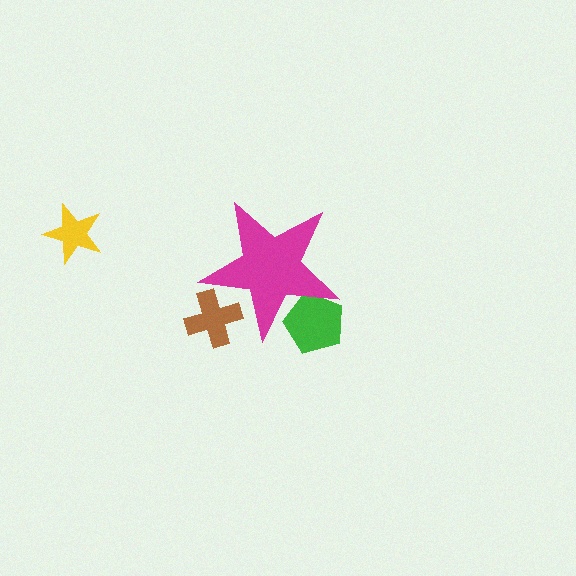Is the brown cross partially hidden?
Yes, the brown cross is partially hidden behind the magenta star.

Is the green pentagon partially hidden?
Yes, the green pentagon is partially hidden behind the magenta star.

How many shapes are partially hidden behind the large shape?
2 shapes are partially hidden.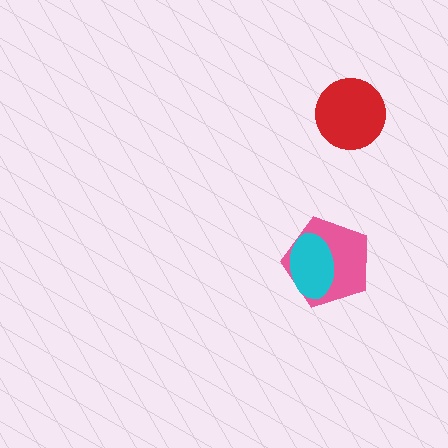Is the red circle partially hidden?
No, no other shape covers it.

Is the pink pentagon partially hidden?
Yes, it is partially covered by another shape.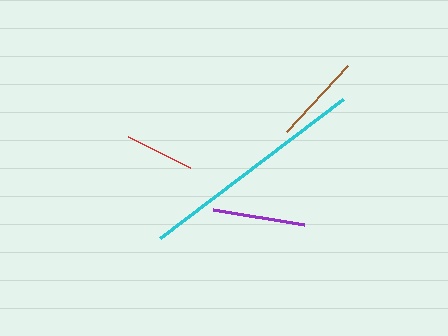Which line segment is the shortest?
The red line is the shortest at approximately 69 pixels.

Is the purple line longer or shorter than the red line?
The purple line is longer than the red line.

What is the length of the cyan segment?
The cyan segment is approximately 230 pixels long.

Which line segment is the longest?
The cyan line is the longest at approximately 230 pixels.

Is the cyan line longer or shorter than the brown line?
The cyan line is longer than the brown line.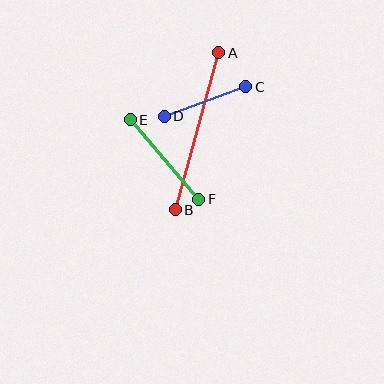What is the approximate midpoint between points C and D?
The midpoint is at approximately (205, 102) pixels.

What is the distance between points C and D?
The distance is approximately 87 pixels.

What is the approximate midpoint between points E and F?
The midpoint is at approximately (164, 160) pixels.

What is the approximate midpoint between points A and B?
The midpoint is at approximately (197, 131) pixels.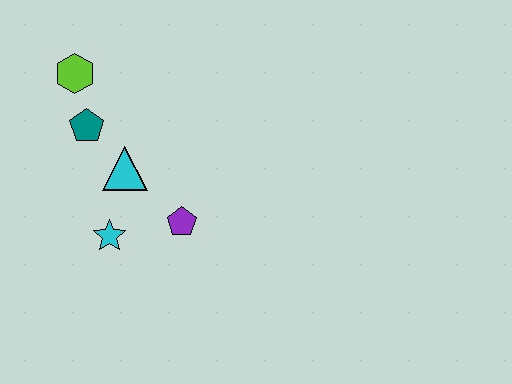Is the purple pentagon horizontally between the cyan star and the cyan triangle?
No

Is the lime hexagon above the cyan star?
Yes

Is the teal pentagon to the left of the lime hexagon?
No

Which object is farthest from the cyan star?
The lime hexagon is farthest from the cyan star.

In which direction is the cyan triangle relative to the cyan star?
The cyan triangle is above the cyan star.